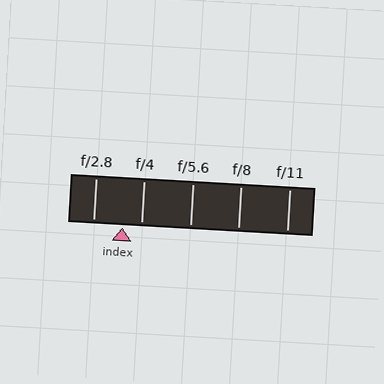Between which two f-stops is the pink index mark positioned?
The index mark is between f/2.8 and f/4.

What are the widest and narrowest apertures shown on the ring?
The widest aperture shown is f/2.8 and the narrowest is f/11.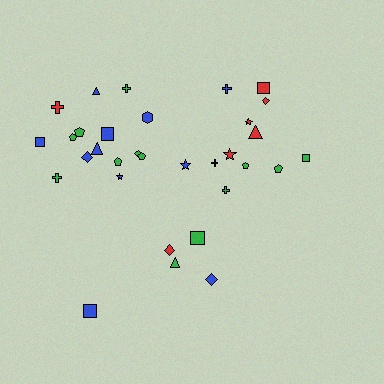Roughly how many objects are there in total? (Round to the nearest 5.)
Roughly 30 objects in total.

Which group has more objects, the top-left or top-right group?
The top-left group.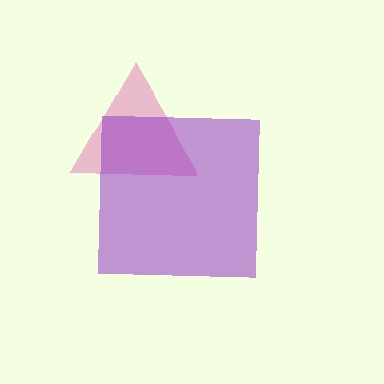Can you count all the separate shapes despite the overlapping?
Yes, there are 2 separate shapes.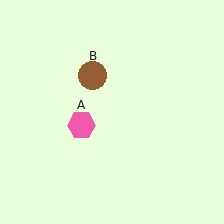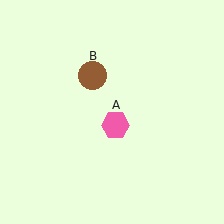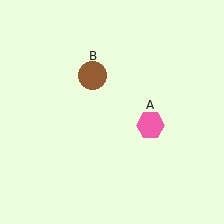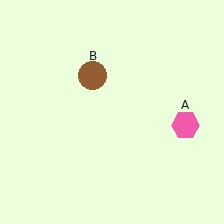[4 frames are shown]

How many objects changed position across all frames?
1 object changed position: pink hexagon (object A).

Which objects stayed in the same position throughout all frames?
Brown circle (object B) remained stationary.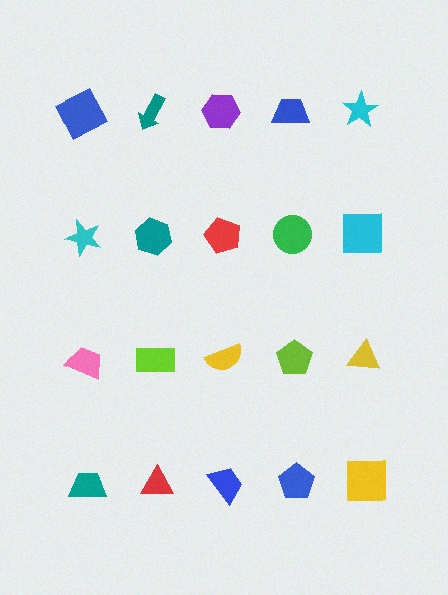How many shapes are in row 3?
5 shapes.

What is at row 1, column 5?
A cyan star.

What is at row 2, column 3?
A red pentagon.